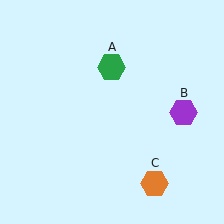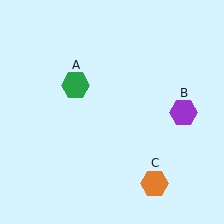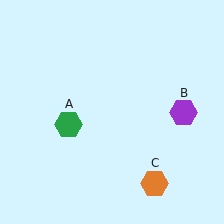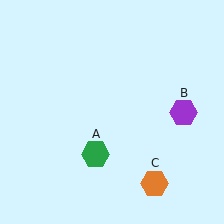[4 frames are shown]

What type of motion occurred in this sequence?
The green hexagon (object A) rotated counterclockwise around the center of the scene.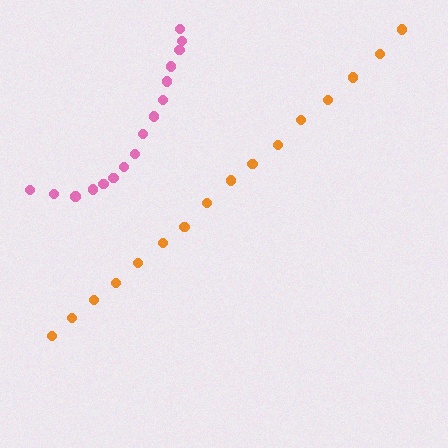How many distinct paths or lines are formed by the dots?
There are 2 distinct paths.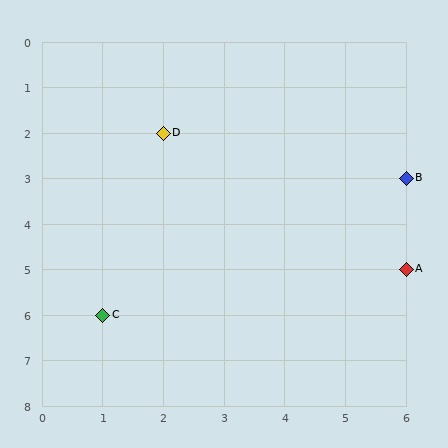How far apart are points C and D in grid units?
Points C and D are 1 column and 4 rows apart (about 4.1 grid units diagonally).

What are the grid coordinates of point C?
Point C is at grid coordinates (1, 6).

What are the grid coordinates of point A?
Point A is at grid coordinates (6, 5).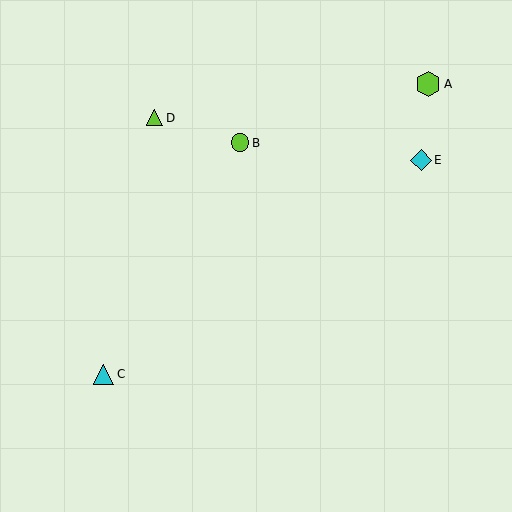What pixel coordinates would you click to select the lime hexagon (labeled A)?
Click at (428, 84) to select the lime hexagon A.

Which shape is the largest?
The lime hexagon (labeled A) is the largest.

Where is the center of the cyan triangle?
The center of the cyan triangle is at (104, 374).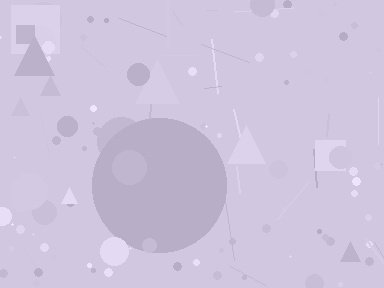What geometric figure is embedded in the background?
A circle is embedded in the background.